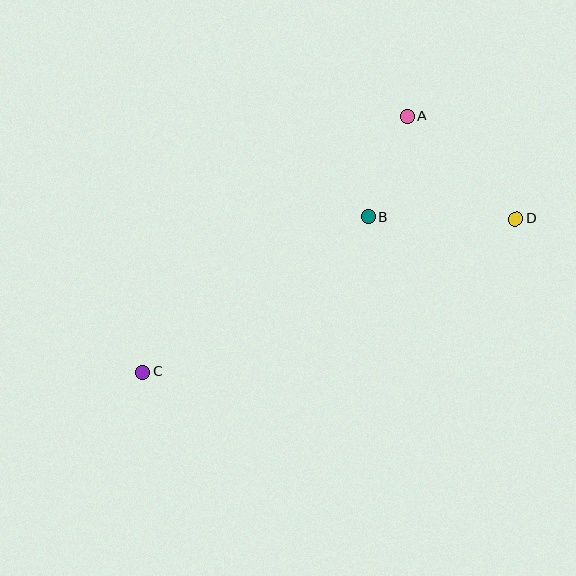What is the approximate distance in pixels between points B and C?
The distance between B and C is approximately 274 pixels.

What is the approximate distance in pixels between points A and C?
The distance between A and C is approximately 368 pixels.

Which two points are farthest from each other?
Points C and D are farthest from each other.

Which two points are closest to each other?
Points A and B are closest to each other.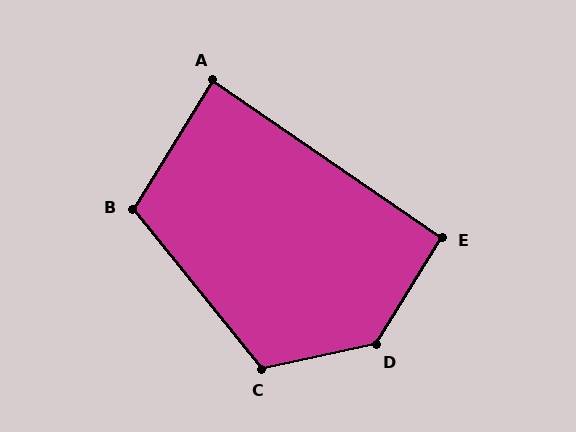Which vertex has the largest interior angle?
D, at approximately 134 degrees.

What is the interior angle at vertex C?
Approximately 117 degrees (obtuse).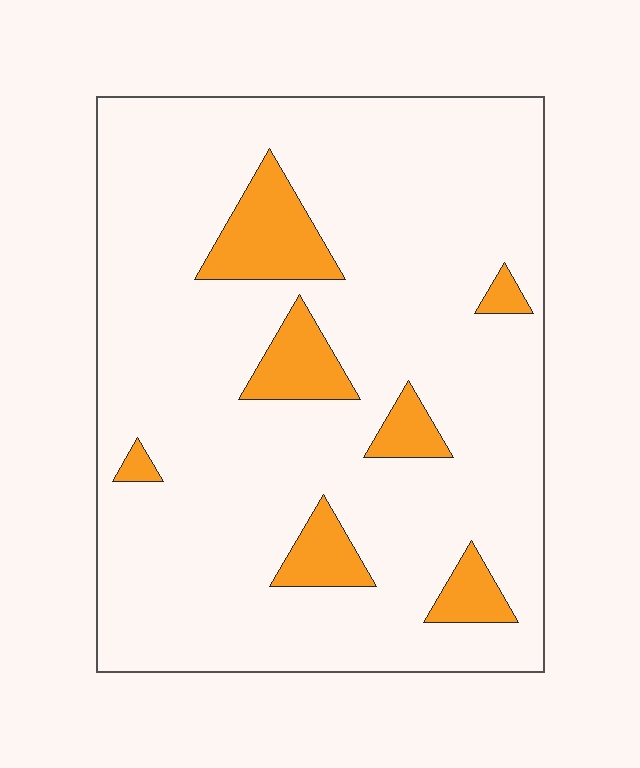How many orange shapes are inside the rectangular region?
7.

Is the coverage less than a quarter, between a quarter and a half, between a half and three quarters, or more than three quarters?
Less than a quarter.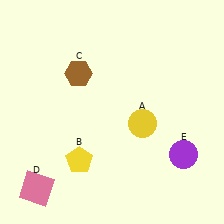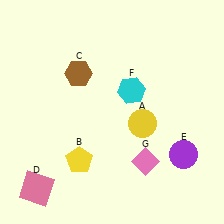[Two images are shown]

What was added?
A cyan hexagon (F), a pink diamond (G) were added in Image 2.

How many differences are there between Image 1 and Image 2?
There are 2 differences between the two images.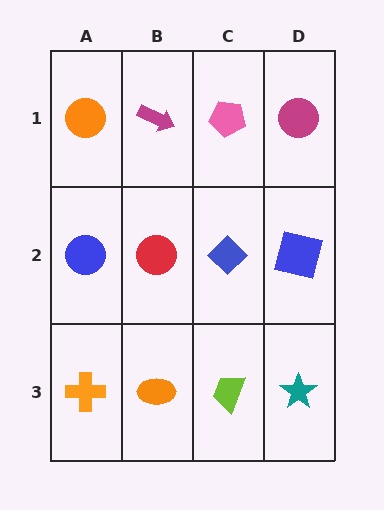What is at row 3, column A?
An orange cross.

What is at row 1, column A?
An orange circle.